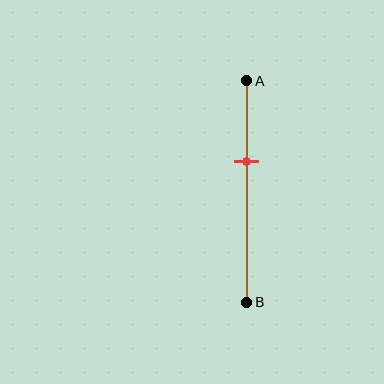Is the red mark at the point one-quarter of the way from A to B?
No, the mark is at about 35% from A, not at the 25% one-quarter point.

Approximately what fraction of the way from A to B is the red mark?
The red mark is approximately 35% of the way from A to B.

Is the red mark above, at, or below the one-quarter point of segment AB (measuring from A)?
The red mark is below the one-quarter point of segment AB.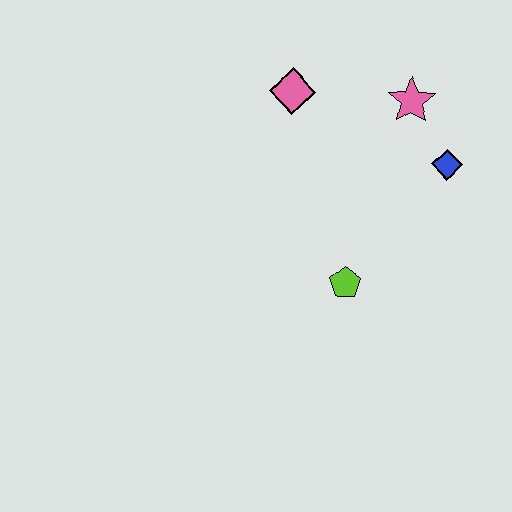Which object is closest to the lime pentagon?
The blue diamond is closest to the lime pentagon.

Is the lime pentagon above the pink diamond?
No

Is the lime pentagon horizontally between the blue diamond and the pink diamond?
Yes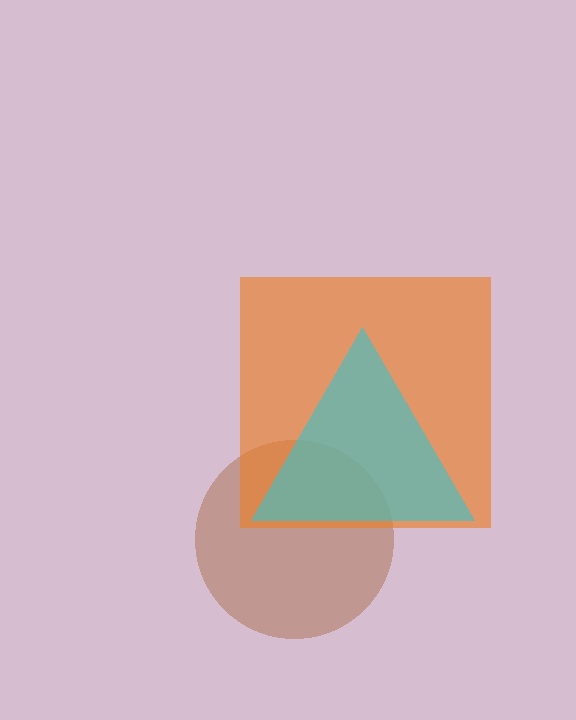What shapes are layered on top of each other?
The layered shapes are: a brown circle, an orange square, a cyan triangle.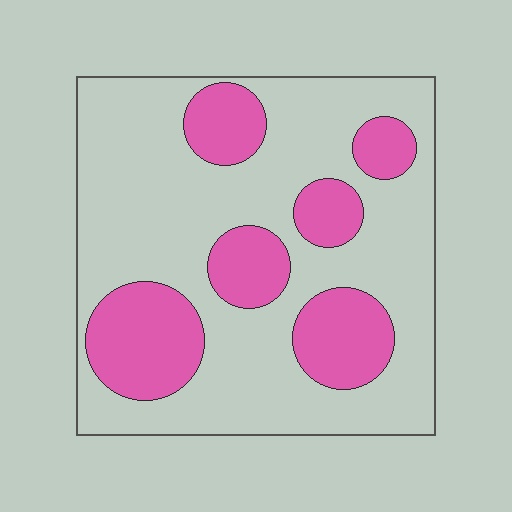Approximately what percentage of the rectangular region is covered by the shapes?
Approximately 30%.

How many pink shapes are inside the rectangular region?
6.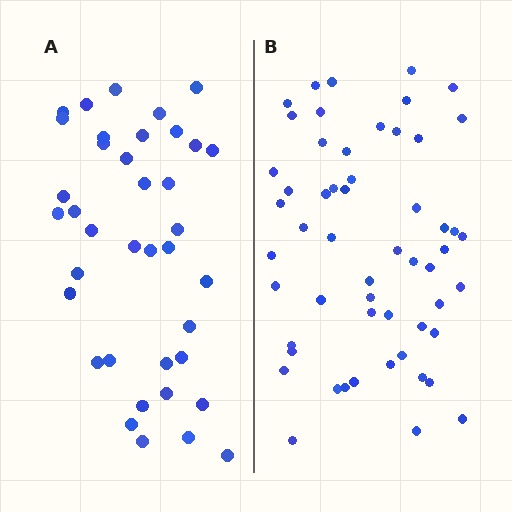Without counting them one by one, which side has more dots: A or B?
Region B (the right region) has more dots.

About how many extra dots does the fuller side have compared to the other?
Region B has approximately 15 more dots than region A.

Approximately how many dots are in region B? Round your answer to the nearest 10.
About 60 dots. (The exact count is 55, which rounds to 60.)